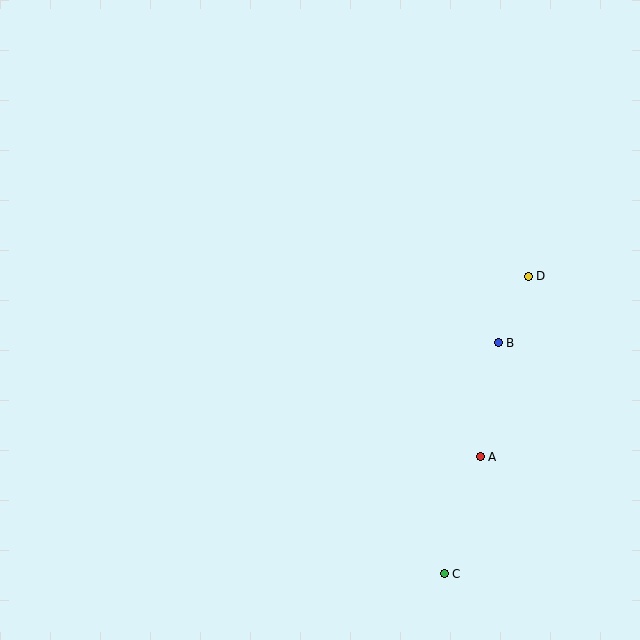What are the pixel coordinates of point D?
Point D is at (528, 276).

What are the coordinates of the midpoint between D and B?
The midpoint between D and B is at (513, 310).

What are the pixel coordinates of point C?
Point C is at (444, 574).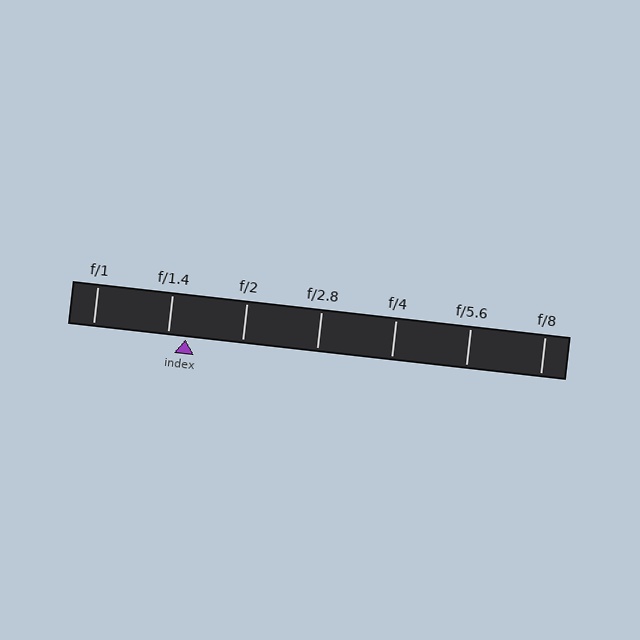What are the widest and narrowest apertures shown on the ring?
The widest aperture shown is f/1 and the narrowest is f/8.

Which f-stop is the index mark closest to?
The index mark is closest to f/1.4.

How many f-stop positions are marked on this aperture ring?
There are 7 f-stop positions marked.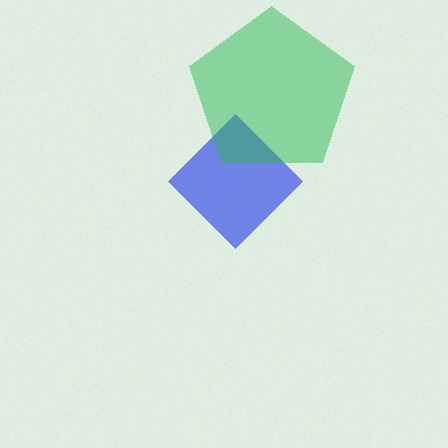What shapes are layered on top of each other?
The layered shapes are: a blue diamond, a green pentagon.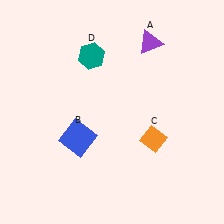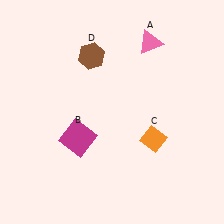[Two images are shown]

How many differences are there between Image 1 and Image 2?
There are 3 differences between the two images.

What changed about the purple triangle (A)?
In Image 1, A is purple. In Image 2, it changed to pink.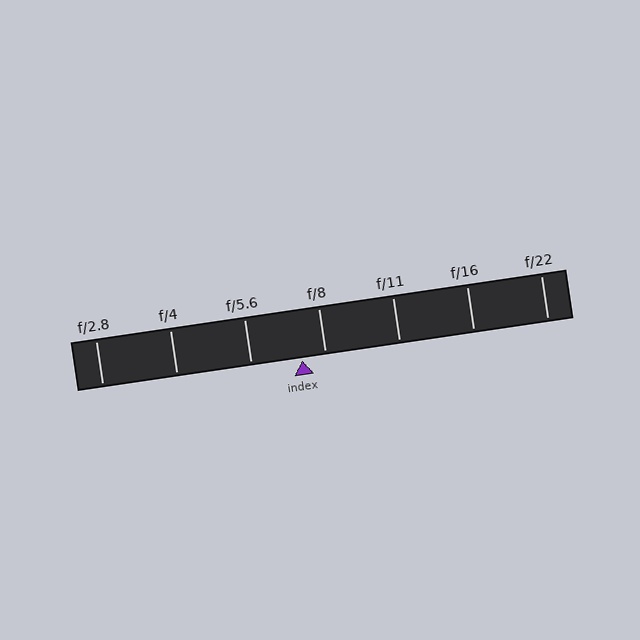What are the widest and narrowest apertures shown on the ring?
The widest aperture shown is f/2.8 and the narrowest is f/22.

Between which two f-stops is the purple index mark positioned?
The index mark is between f/5.6 and f/8.